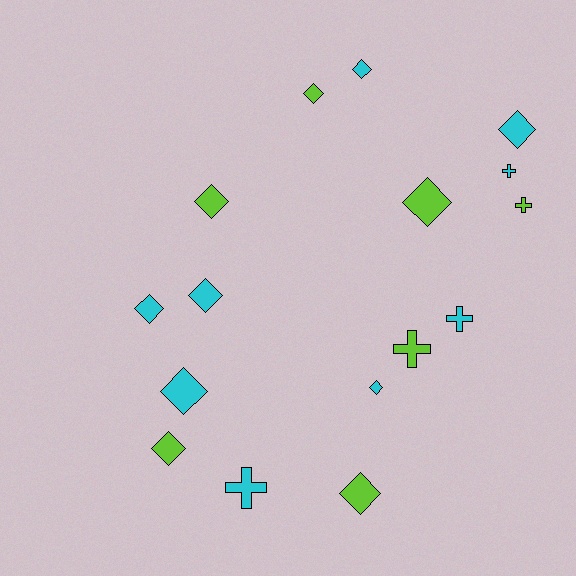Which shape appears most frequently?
Diamond, with 11 objects.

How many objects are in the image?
There are 16 objects.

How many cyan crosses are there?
There are 3 cyan crosses.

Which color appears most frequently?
Cyan, with 9 objects.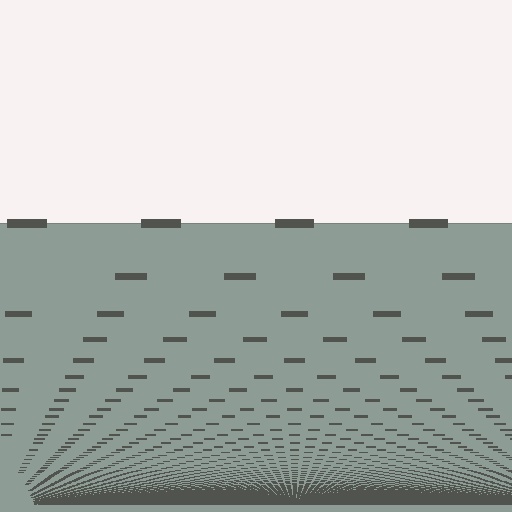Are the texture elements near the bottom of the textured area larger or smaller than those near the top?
Smaller. The gradient is inverted — elements near the bottom are smaller and denser.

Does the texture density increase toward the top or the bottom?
Density increases toward the bottom.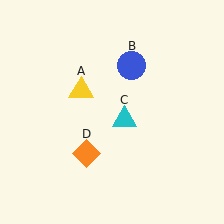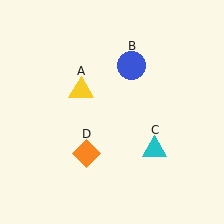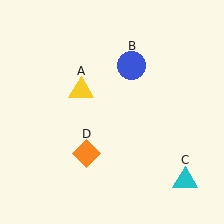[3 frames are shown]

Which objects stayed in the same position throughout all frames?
Yellow triangle (object A) and blue circle (object B) and orange diamond (object D) remained stationary.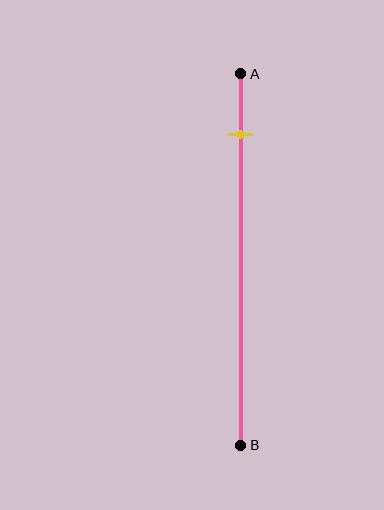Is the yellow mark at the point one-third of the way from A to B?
No, the mark is at about 15% from A, not at the 33% one-third point.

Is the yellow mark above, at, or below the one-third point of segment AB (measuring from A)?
The yellow mark is above the one-third point of segment AB.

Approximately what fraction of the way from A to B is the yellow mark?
The yellow mark is approximately 15% of the way from A to B.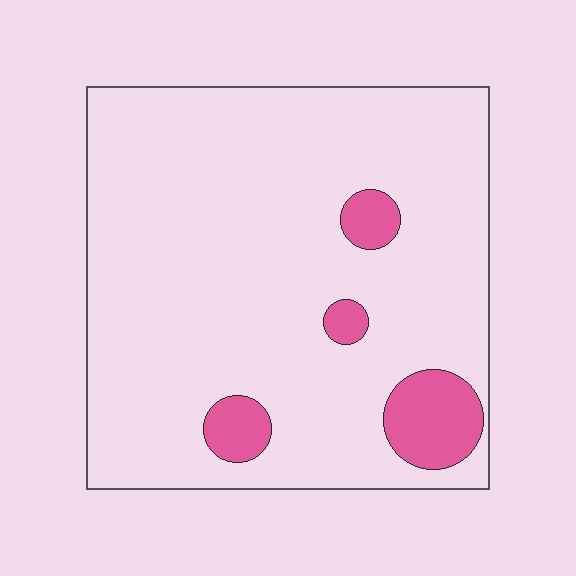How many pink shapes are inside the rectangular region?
4.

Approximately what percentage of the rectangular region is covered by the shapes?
Approximately 10%.